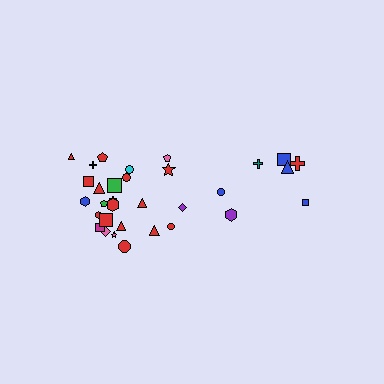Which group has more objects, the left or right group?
The left group.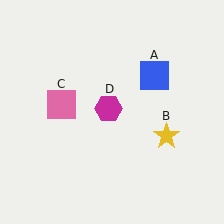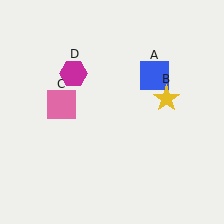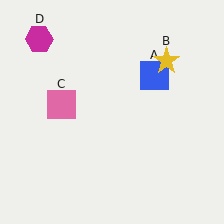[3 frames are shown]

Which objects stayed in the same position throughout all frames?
Blue square (object A) and pink square (object C) remained stationary.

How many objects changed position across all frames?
2 objects changed position: yellow star (object B), magenta hexagon (object D).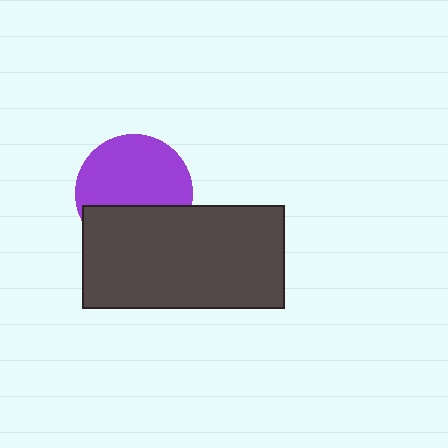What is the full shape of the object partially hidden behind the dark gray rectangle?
The partially hidden object is a purple circle.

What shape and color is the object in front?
The object in front is a dark gray rectangle.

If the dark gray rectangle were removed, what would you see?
You would see the complete purple circle.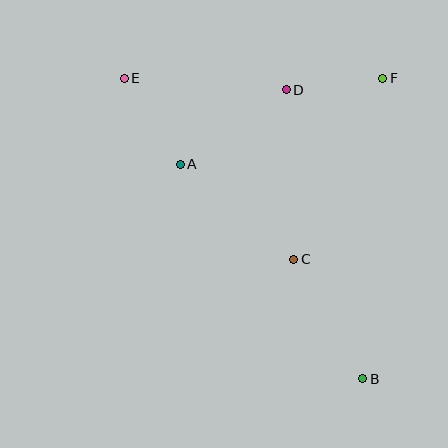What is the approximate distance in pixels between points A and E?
The distance between A and E is approximately 102 pixels.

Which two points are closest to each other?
Points D and F are closest to each other.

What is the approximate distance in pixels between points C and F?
The distance between C and F is approximately 202 pixels.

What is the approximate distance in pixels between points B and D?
The distance between B and D is approximately 299 pixels.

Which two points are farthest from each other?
Points B and E are farthest from each other.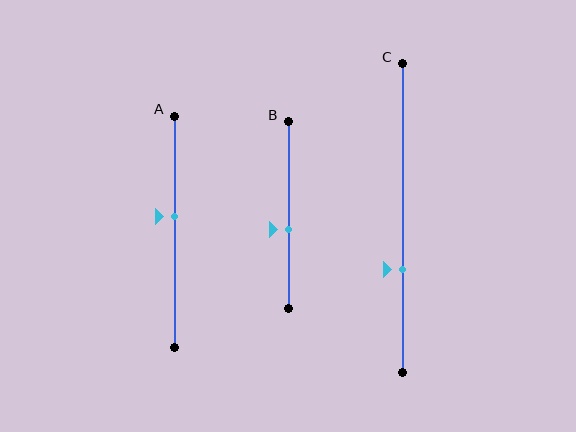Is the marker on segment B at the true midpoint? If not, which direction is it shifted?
No, the marker on segment B is shifted downward by about 8% of the segment length.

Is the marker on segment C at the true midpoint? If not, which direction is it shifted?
No, the marker on segment C is shifted downward by about 17% of the segment length.